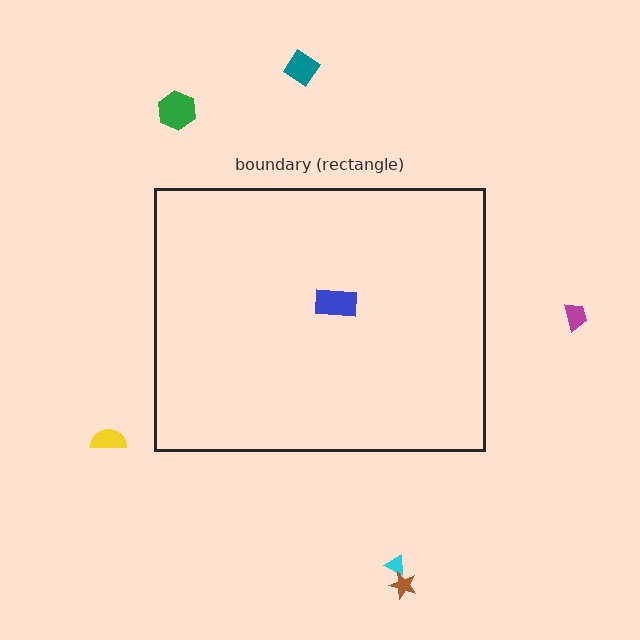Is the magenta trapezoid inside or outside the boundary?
Outside.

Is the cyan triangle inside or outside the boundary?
Outside.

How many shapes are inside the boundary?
1 inside, 6 outside.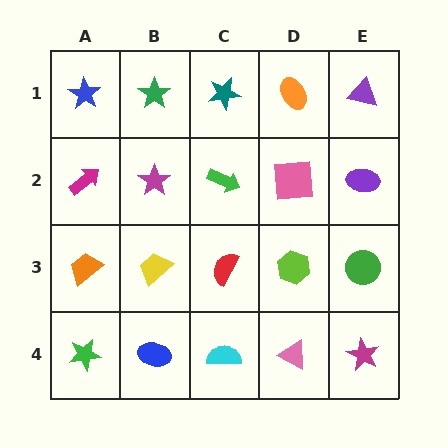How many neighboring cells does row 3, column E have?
3.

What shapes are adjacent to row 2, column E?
A purple triangle (row 1, column E), a green circle (row 3, column E), a pink square (row 2, column D).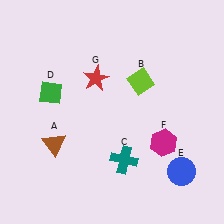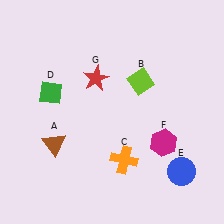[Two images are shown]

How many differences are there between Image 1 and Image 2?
There is 1 difference between the two images.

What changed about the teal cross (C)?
In Image 1, C is teal. In Image 2, it changed to orange.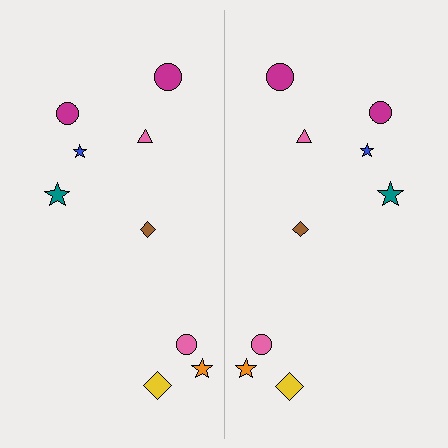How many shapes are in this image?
There are 18 shapes in this image.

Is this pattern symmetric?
Yes, this pattern has bilateral (reflection) symmetry.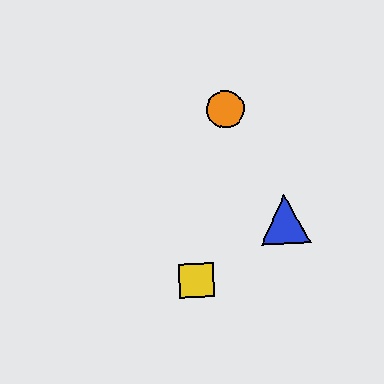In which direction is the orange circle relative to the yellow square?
The orange circle is above the yellow square.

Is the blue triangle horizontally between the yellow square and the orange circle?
No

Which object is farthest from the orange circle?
The yellow square is farthest from the orange circle.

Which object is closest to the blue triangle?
The yellow square is closest to the blue triangle.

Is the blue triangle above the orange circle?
No